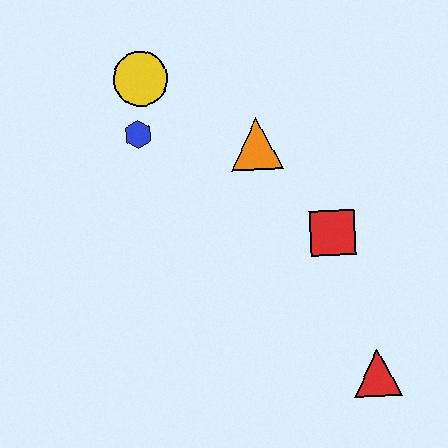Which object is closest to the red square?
The orange triangle is closest to the red square.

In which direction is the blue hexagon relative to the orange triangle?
The blue hexagon is to the left of the orange triangle.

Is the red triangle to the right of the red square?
Yes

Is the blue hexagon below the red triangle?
No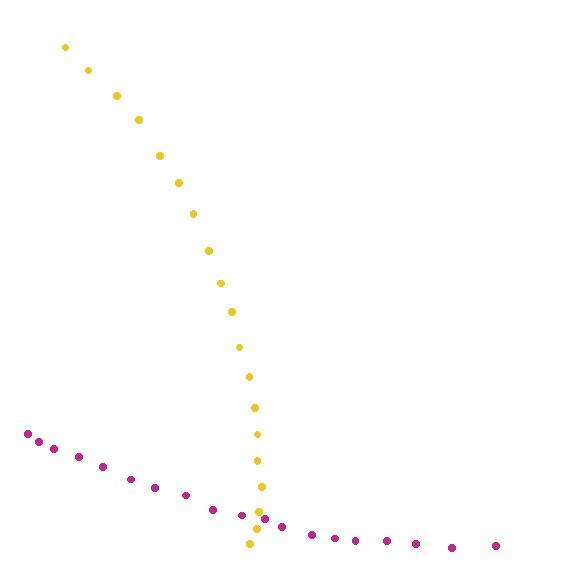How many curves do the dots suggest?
There are 2 distinct paths.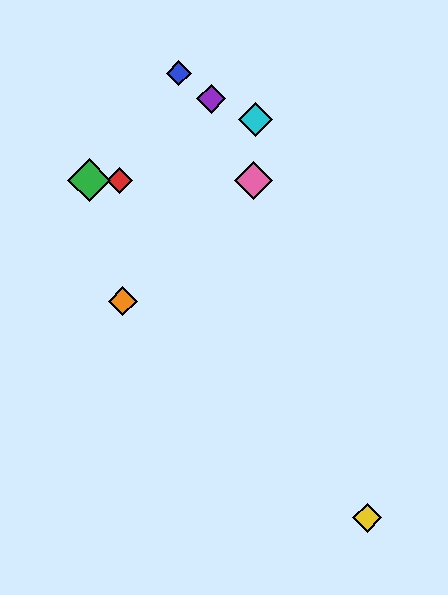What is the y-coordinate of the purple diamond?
The purple diamond is at y≈99.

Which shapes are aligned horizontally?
The red diamond, the green diamond, the pink diamond are aligned horizontally.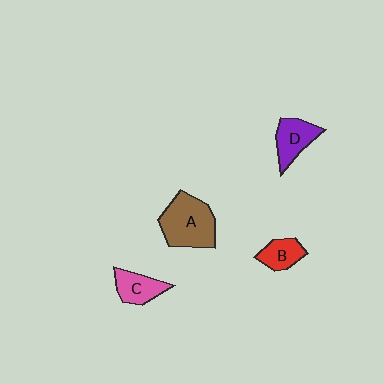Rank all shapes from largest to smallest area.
From largest to smallest: A (brown), D (purple), C (pink), B (red).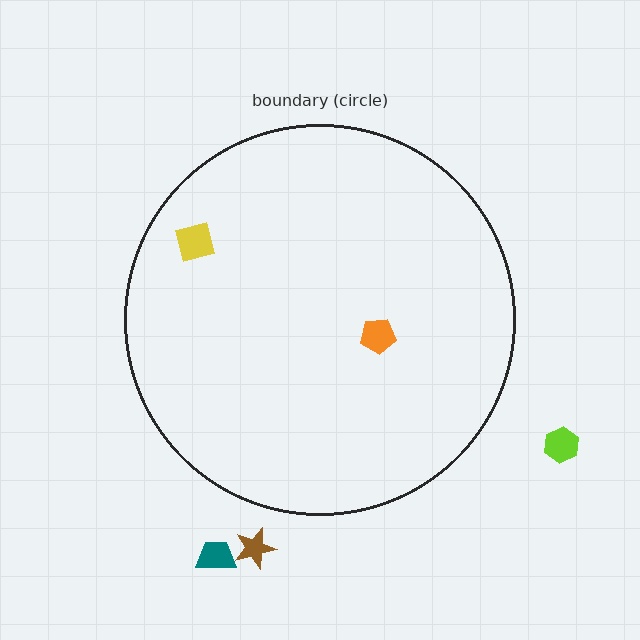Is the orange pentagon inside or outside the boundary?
Inside.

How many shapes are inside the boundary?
2 inside, 3 outside.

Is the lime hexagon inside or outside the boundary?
Outside.